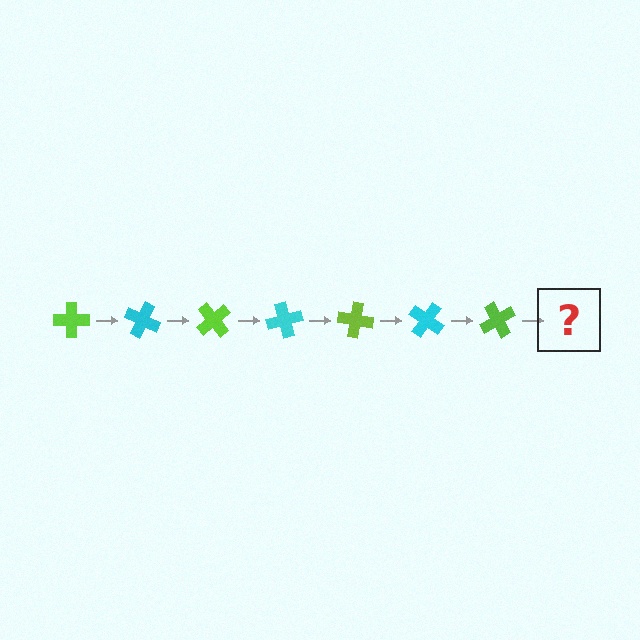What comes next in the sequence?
The next element should be a cyan cross, rotated 175 degrees from the start.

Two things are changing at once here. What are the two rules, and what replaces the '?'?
The two rules are that it rotates 25 degrees each step and the color cycles through lime and cyan. The '?' should be a cyan cross, rotated 175 degrees from the start.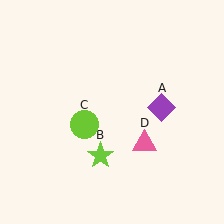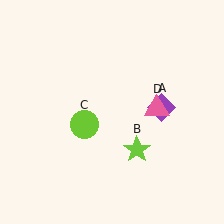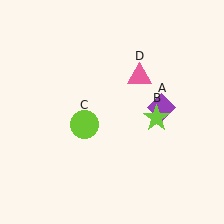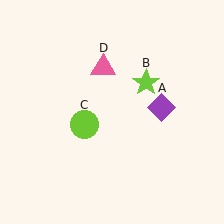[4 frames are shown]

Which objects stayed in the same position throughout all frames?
Purple diamond (object A) and lime circle (object C) remained stationary.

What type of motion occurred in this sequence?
The lime star (object B), pink triangle (object D) rotated counterclockwise around the center of the scene.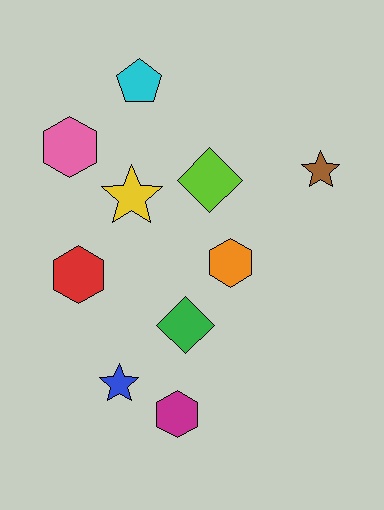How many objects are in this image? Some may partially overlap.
There are 10 objects.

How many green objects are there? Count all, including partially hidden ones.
There is 1 green object.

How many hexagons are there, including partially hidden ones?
There are 4 hexagons.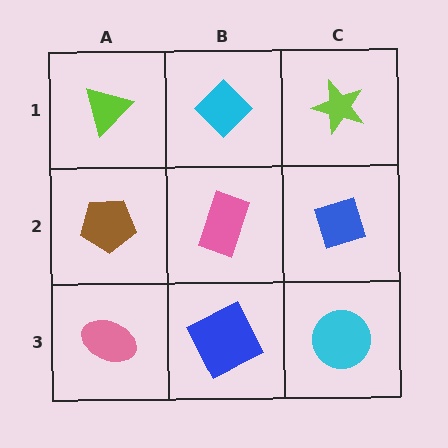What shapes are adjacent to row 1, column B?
A pink rectangle (row 2, column B), a lime triangle (row 1, column A), a lime star (row 1, column C).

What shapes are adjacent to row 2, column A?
A lime triangle (row 1, column A), a pink ellipse (row 3, column A), a pink rectangle (row 2, column B).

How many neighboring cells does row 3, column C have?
2.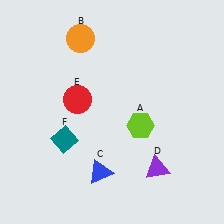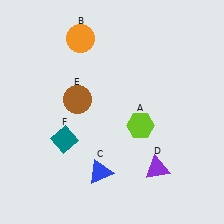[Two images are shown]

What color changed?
The circle (E) changed from red in Image 1 to brown in Image 2.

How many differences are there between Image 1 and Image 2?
There is 1 difference between the two images.